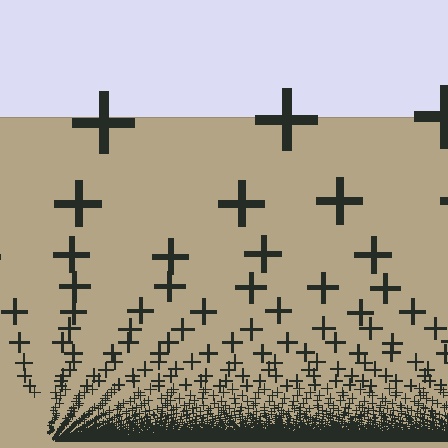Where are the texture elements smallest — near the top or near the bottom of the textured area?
Near the bottom.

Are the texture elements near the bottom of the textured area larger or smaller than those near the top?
Smaller. The gradient is inverted — elements near the bottom are smaller and denser.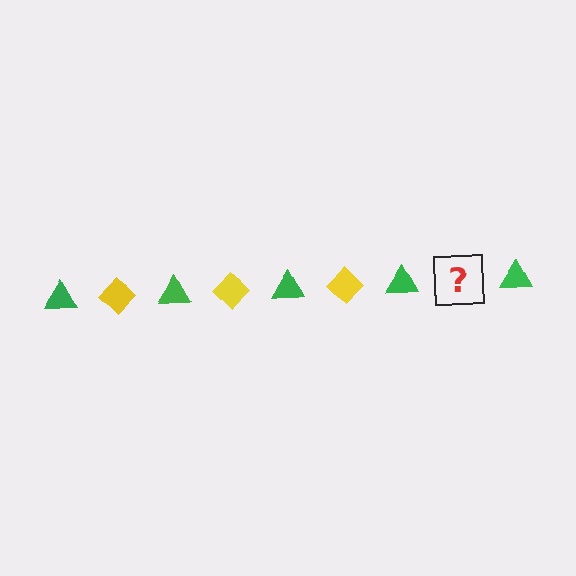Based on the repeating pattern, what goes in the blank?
The blank should be a yellow diamond.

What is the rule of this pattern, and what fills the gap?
The rule is that the pattern alternates between green triangle and yellow diamond. The gap should be filled with a yellow diamond.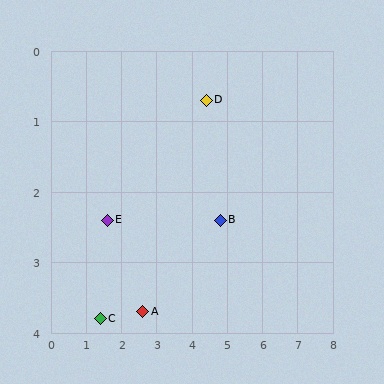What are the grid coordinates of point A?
Point A is at approximately (2.6, 3.7).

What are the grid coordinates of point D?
Point D is at approximately (4.4, 0.7).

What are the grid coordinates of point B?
Point B is at approximately (4.8, 2.4).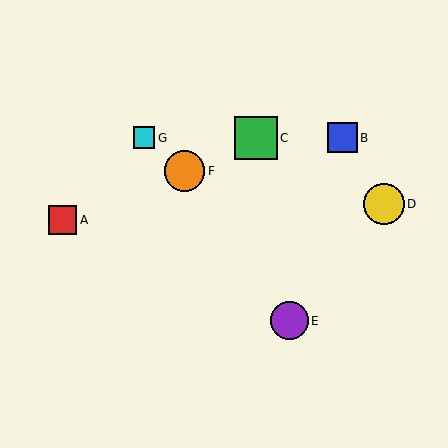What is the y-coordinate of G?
Object G is at y≈138.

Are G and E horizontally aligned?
No, G is at y≈138 and E is at y≈321.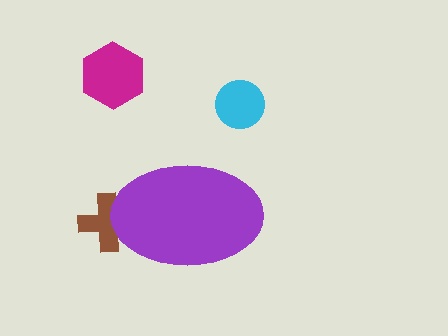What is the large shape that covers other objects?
A purple ellipse.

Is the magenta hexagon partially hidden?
No, the magenta hexagon is fully visible.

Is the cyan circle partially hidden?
No, the cyan circle is fully visible.